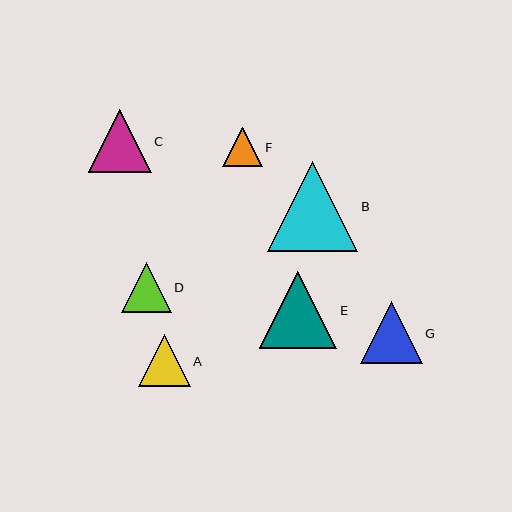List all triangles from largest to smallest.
From largest to smallest: B, E, C, G, A, D, F.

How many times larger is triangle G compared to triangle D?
Triangle G is approximately 1.2 times the size of triangle D.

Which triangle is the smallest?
Triangle F is the smallest with a size of approximately 39 pixels.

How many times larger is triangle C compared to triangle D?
Triangle C is approximately 1.3 times the size of triangle D.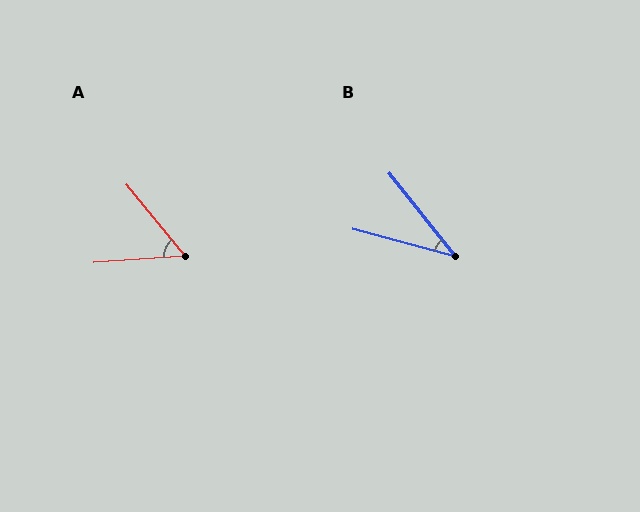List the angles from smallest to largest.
B (36°), A (55°).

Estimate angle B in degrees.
Approximately 36 degrees.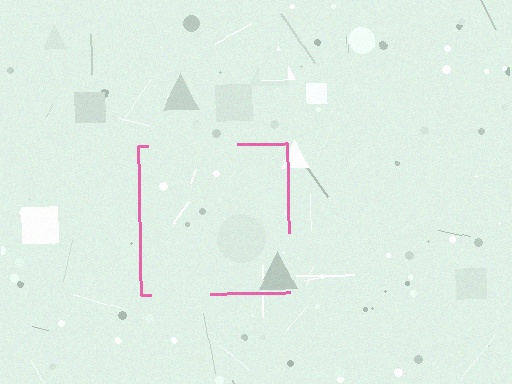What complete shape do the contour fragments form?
The contour fragments form a square.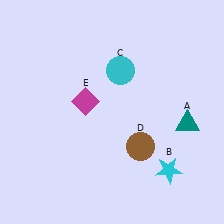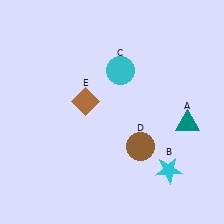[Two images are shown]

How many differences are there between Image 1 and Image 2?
There is 1 difference between the two images.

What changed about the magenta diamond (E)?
In Image 1, E is magenta. In Image 2, it changed to brown.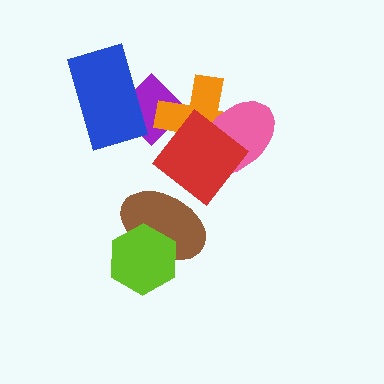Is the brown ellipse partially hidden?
Yes, it is partially covered by another shape.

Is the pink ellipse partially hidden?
Yes, it is partially covered by another shape.